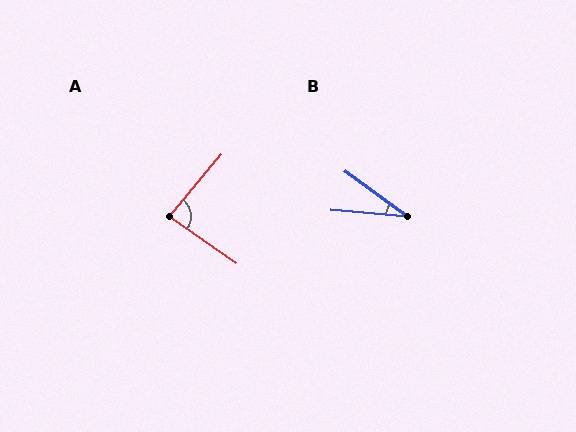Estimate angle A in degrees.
Approximately 85 degrees.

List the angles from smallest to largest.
B (32°), A (85°).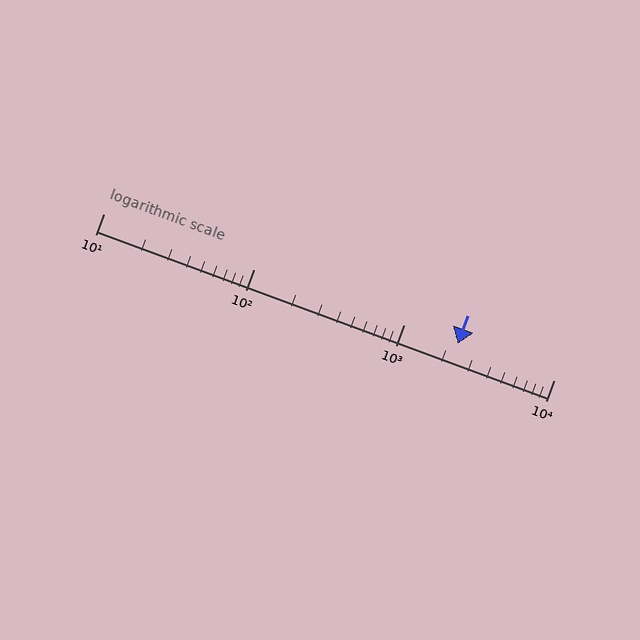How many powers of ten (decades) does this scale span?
The scale spans 3 decades, from 10 to 10000.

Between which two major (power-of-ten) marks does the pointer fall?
The pointer is between 1000 and 10000.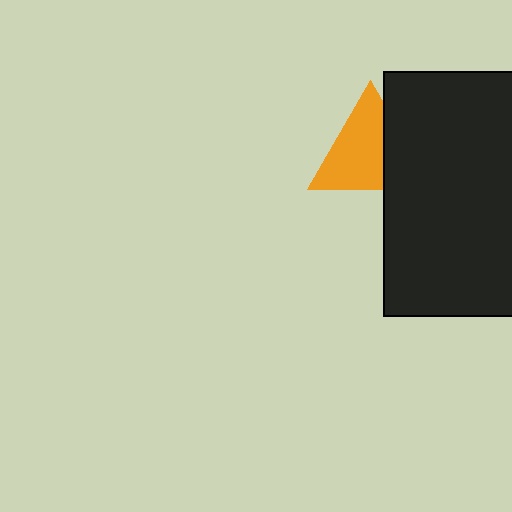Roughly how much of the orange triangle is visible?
Most of it is visible (roughly 68%).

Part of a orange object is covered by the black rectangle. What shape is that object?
It is a triangle.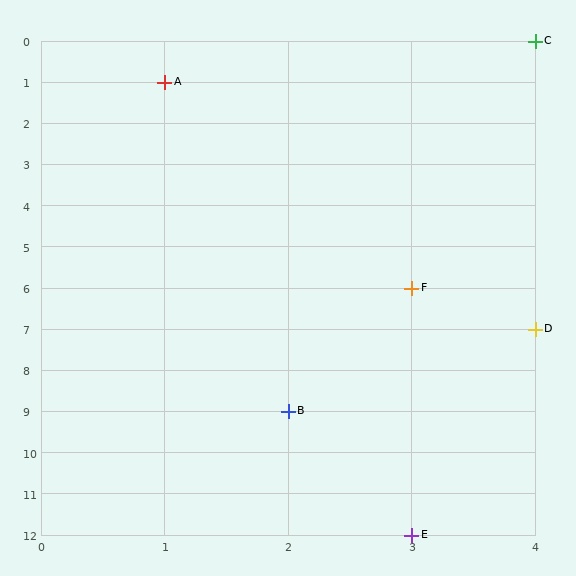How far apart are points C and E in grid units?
Points C and E are 1 column and 12 rows apart (about 12.0 grid units diagonally).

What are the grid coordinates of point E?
Point E is at grid coordinates (3, 12).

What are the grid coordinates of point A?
Point A is at grid coordinates (1, 1).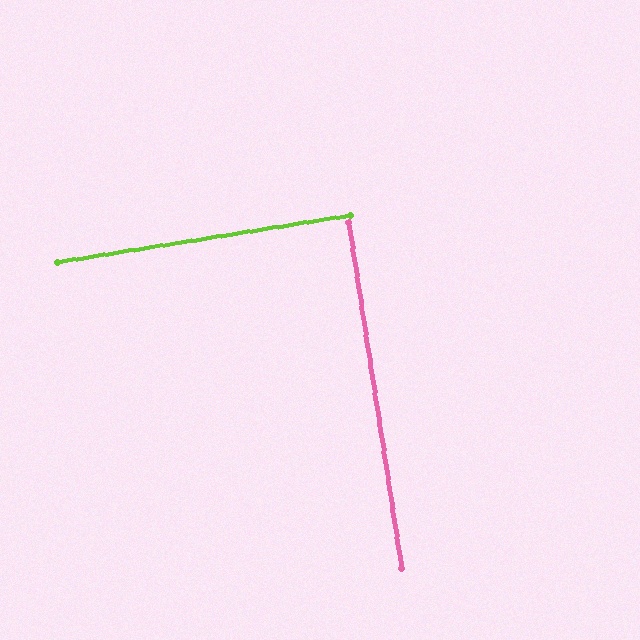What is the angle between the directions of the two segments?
Approximately 90 degrees.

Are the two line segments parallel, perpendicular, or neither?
Perpendicular — they meet at approximately 90°.